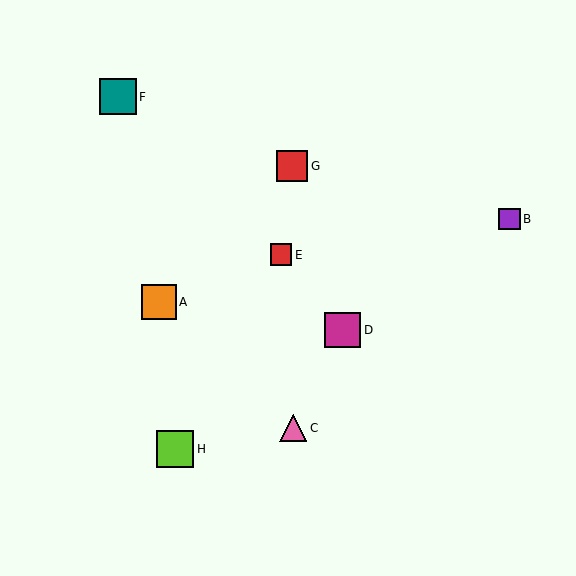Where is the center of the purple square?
The center of the purple square is at (509, 219).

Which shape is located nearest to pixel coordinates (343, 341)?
The magenta square (labeled D) at (343, 330) is nearest to that location.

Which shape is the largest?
The lime square (labeled H) is the largest.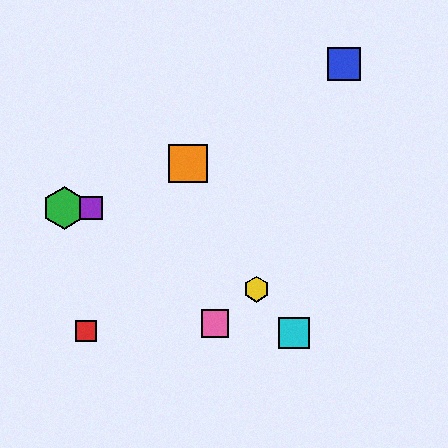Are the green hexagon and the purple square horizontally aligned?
Yes, both are at y≈208.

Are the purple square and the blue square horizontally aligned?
No, the purple square is at y≈208 and the blue square is at y≈64.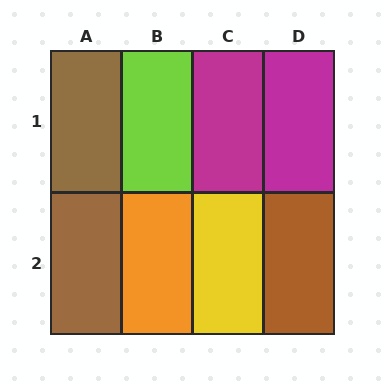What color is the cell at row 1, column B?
Lime.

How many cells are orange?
1 cell is orange.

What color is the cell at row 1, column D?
Magenta.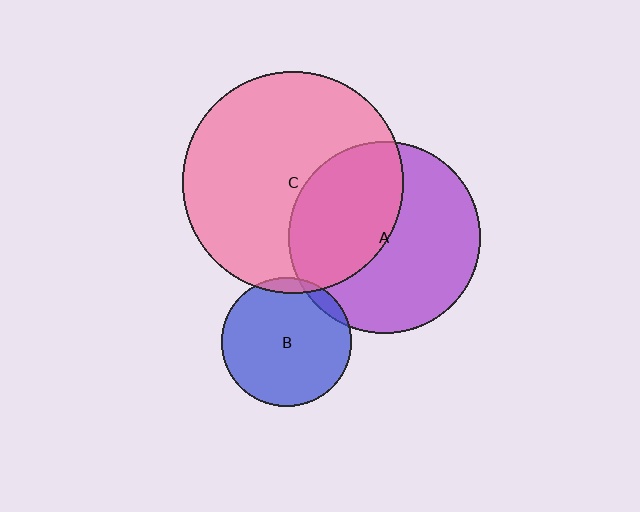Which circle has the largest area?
Circle C (pink).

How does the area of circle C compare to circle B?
Approximately 2.9 times.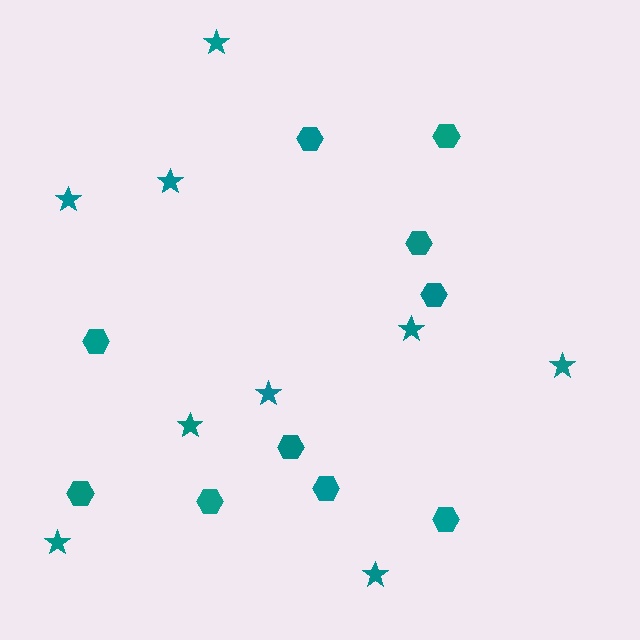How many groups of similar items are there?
There are 2 groups: one group of hexagons (10) and one group of stars (9).